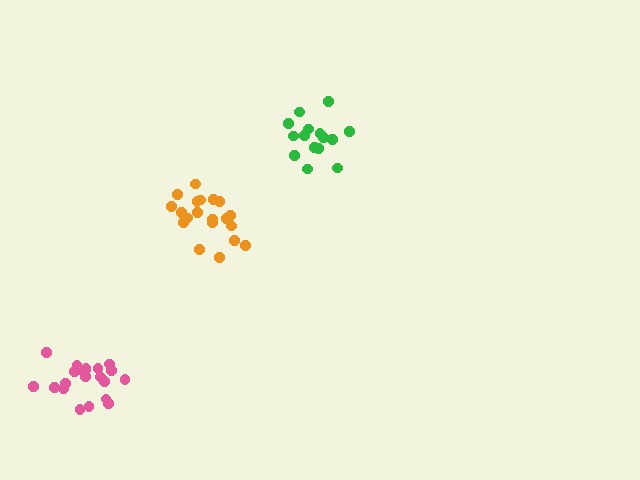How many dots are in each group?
Group 1: 21 dots, Group 2: 20 dots, Group 3: 16 dots (57 total).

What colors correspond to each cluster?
The clusters are colored: pink, orange, green.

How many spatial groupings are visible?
There are 3 spatial groupings.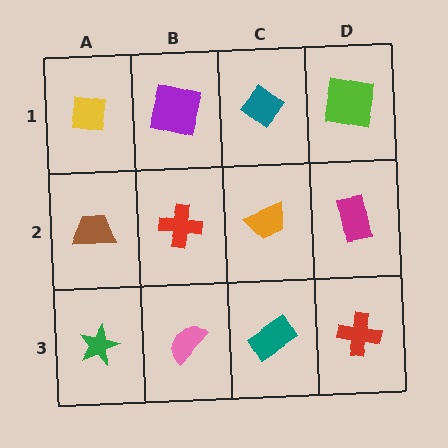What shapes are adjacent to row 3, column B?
A red cross (row 2, column B), a green star (row 3, column A), a teal rectangle (row 3, column C).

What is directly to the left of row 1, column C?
A purple square.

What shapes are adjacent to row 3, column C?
An orange trapezoid (row 2, column C), a pink semicircle (row 3, column B), a red cross (row 3, column D).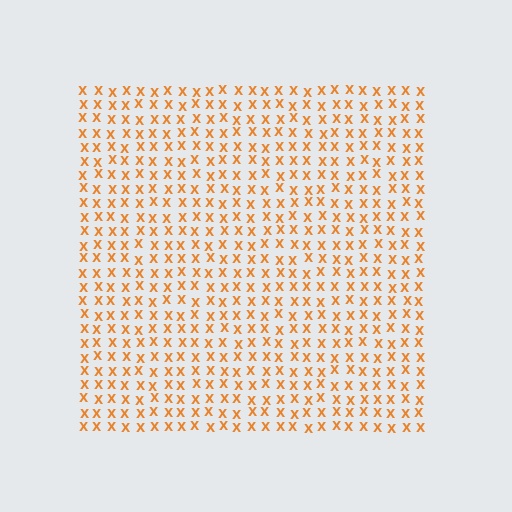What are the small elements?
The small elements are letter X's.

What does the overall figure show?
The overall figure shows a square.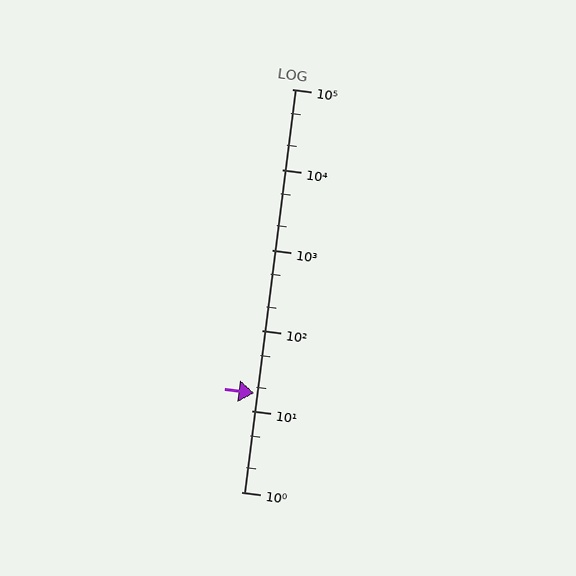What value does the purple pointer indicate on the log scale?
The pointer indicates approximately 17.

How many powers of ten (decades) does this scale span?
The scale spans 5 decades, from 1 to 100000.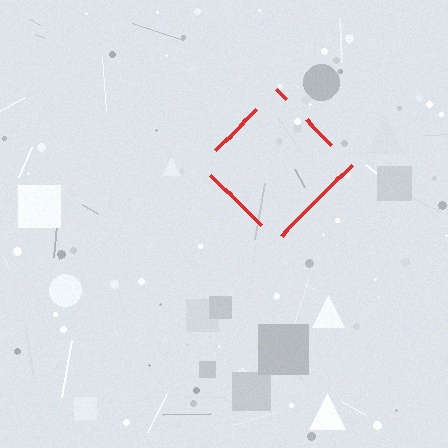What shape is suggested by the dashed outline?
The dashed outline suggests a diamond.